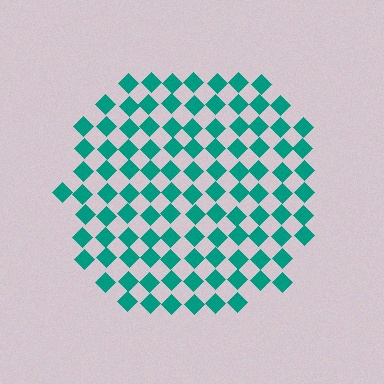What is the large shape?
The large shape is a circle.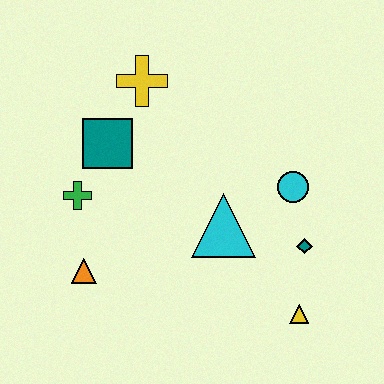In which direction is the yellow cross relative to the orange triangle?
The yellow cross is above the orange triangle.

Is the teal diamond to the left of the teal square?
No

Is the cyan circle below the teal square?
Yes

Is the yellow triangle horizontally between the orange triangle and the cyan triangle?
No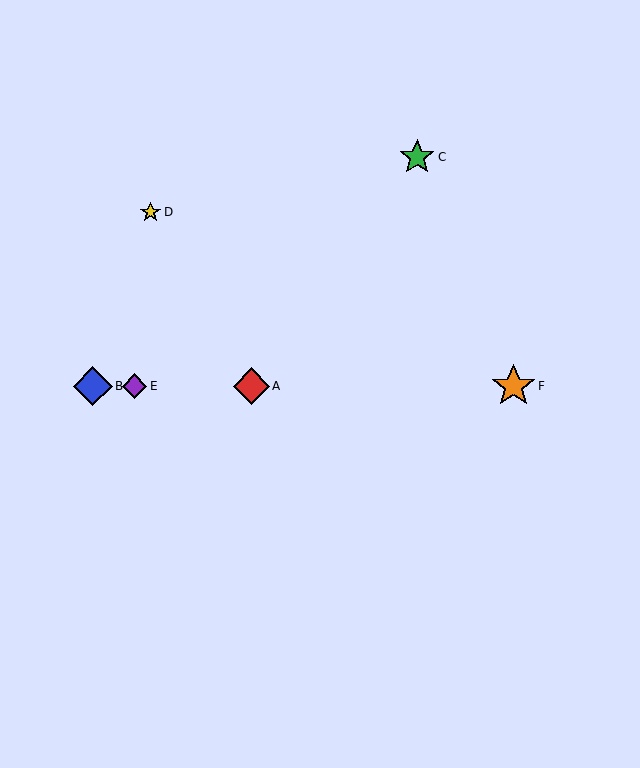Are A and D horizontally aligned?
No, A is at y≈386 and D is at y≈212.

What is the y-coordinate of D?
Object D is at y≈212.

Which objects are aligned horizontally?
Objects A, B, E, F are aligned horizontally.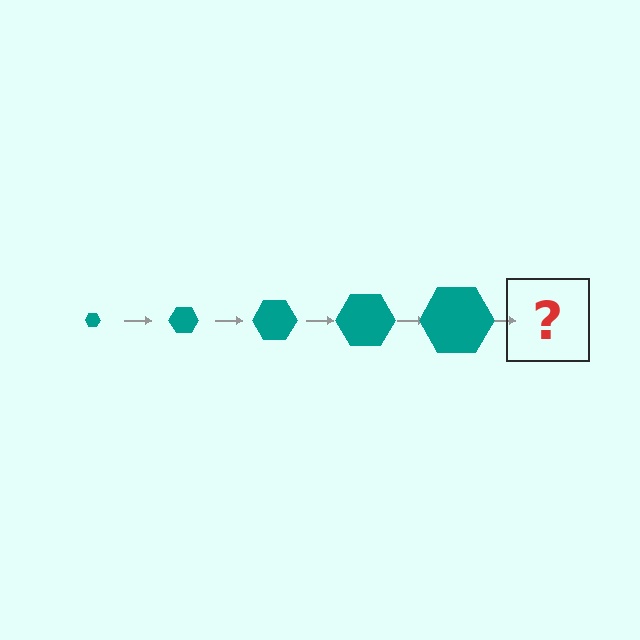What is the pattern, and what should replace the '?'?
The pattern is that the hexagon gets progressively larger each step. The '?' should be a teal hexagon, larger than the previous one.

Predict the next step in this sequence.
The next step is a teal hexagon, larger than the previous one.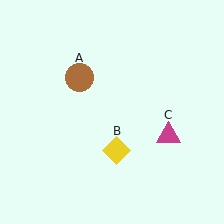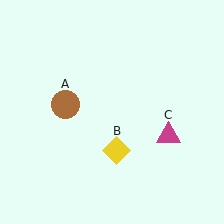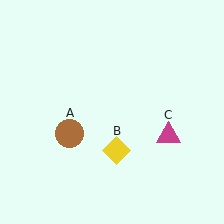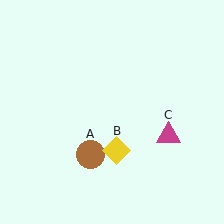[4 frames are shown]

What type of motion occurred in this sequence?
The brown circle (object A) rotated counterclockwise around the center of the scene.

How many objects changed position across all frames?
1 object changed position: brown circle (object A).